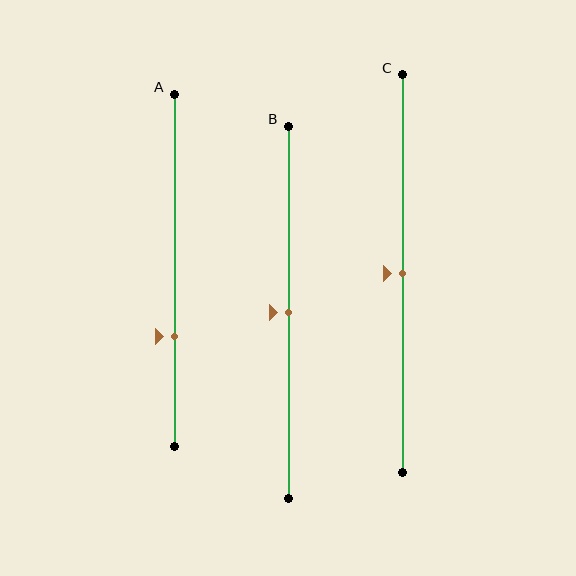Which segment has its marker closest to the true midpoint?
Segment B has its marker closest to the true midpoint.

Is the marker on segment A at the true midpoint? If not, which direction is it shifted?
No, the marker on segment A is shifted downward by about 19% of the segment length.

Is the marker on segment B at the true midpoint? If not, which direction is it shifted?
Yes, the marker on segment B is at the true midpoint.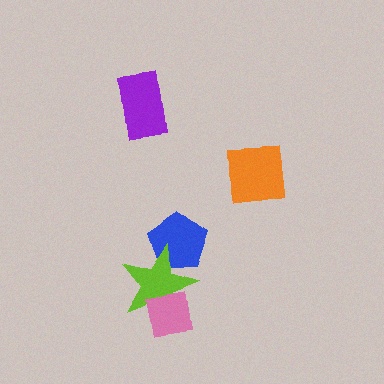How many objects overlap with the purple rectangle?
0 objects overlap with the purple rectangle.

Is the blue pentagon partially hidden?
Yes, it is partially covered by another shape.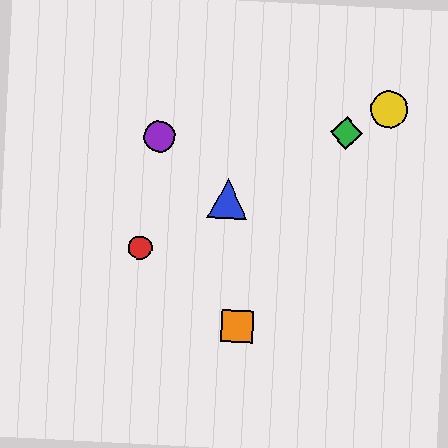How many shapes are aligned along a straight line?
4 shapes (the red circle, the blue triangle, the green diamond, the yellow circle) are aligned along a straight line.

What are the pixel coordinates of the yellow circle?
The yellow circle is at (389, 109).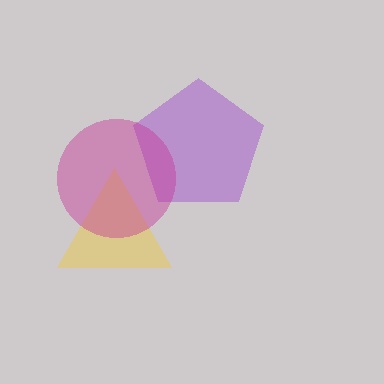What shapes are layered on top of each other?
The layered shapes are: a yellow triangle, a purple pentagon, a magenta circle.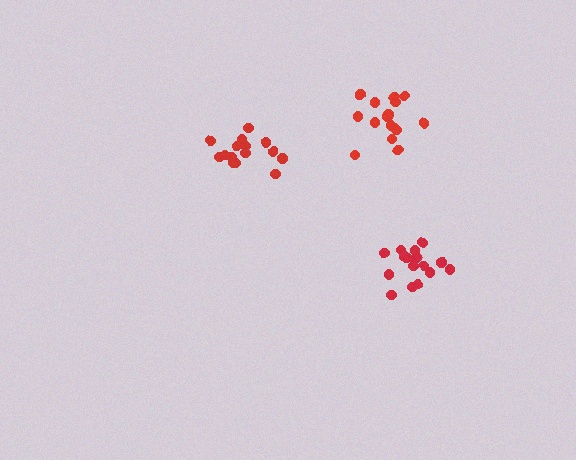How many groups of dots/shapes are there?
There are 3 groups.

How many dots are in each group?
Group 1: 17 dots, Group 2: 15 dots, Group 3: 17 dots (49 total).